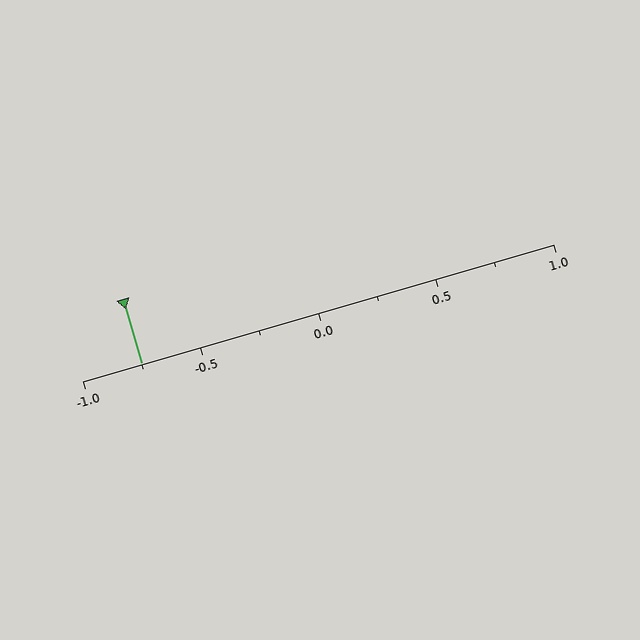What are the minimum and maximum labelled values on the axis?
The axis runs from -1.0 to 1.0.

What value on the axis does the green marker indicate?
The marker indicates approximately -0.75.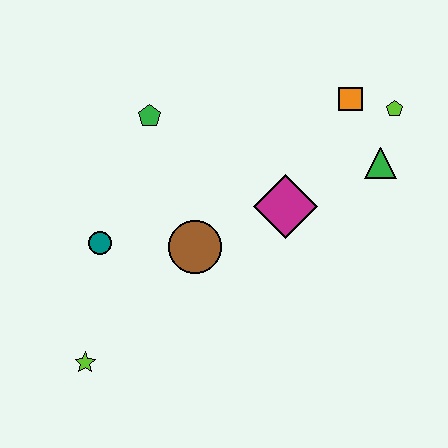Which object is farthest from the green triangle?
The lime star is farthest from the green triangle.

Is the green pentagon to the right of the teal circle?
Yes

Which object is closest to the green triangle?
The lime pentagon is closest to the green triangle.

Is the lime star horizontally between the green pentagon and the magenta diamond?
No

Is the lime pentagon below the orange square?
Yes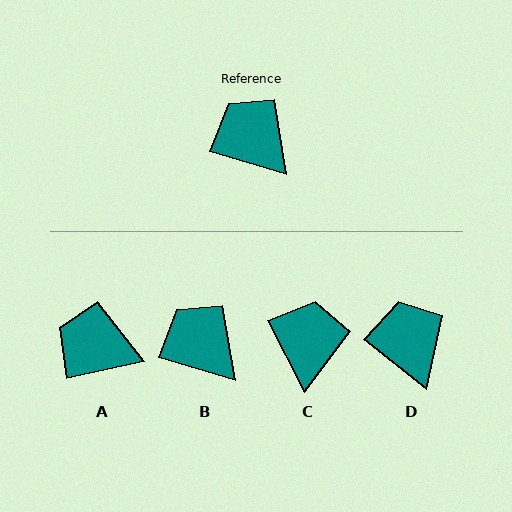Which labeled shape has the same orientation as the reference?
B.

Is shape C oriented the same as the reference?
No, it is off by about 47 degrees.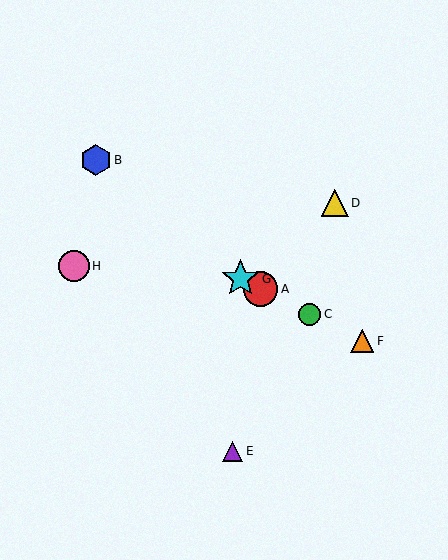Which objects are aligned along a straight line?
Objects A, C, F, G are aligned along a straight line.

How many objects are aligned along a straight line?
4 objects (A, C, F, G) are aligned along a straight line.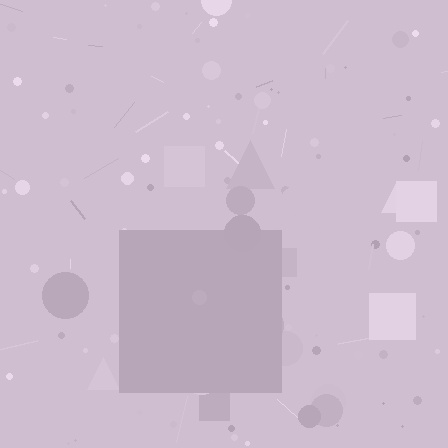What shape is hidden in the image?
A square is hidden in the image.